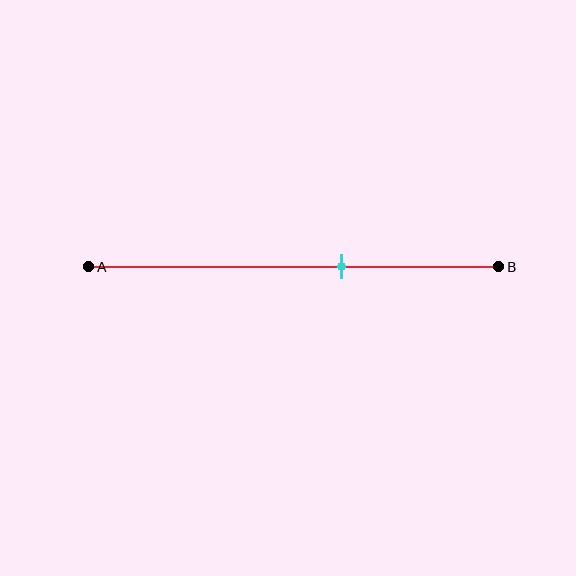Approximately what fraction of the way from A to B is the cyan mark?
The cyan mark is approximately 60% of the way from A to B.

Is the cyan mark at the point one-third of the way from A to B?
No, the mark is at about 60% from A, not at the 33% one-third point.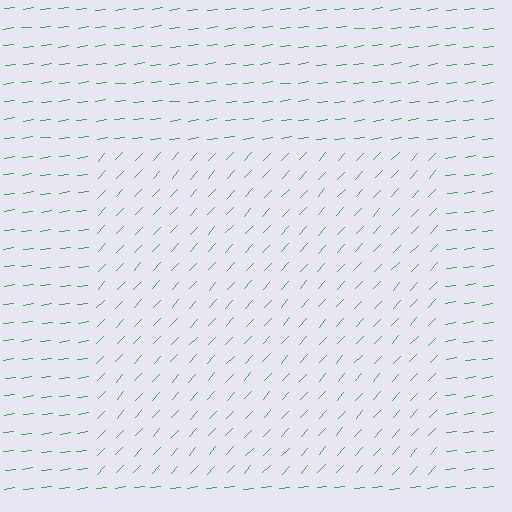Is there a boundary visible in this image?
Yes, there is a texture boundary formed by a change in line orientation.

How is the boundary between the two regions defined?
The boundary is defined purely by a change in line orientation (approximately 40 degrees difference). All lines are the same color and thickness.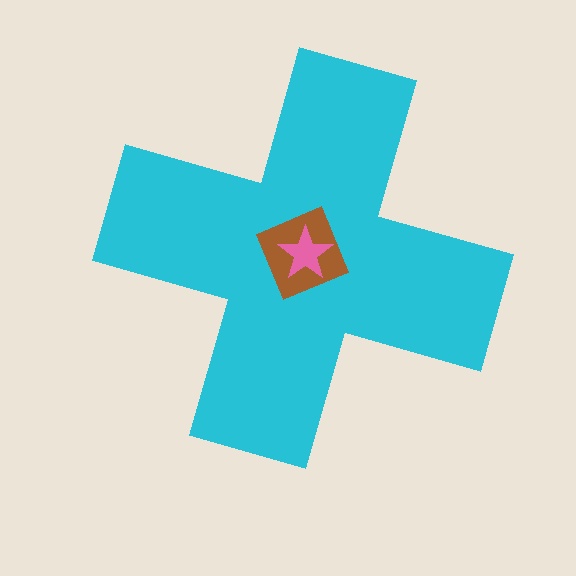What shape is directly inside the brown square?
The pink star.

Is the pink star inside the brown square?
Yes.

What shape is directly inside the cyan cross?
The brown square.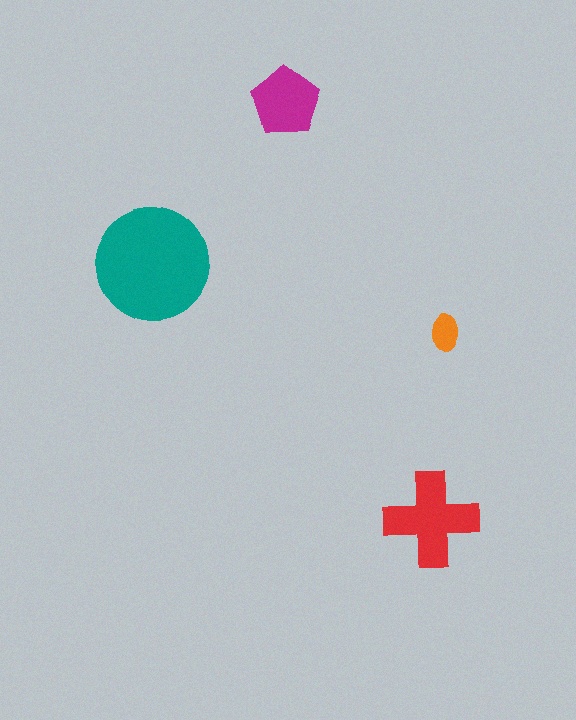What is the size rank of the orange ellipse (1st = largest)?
4th.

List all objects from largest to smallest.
The teal circle, the red cross, the magenta pentagon, the orange ellipse.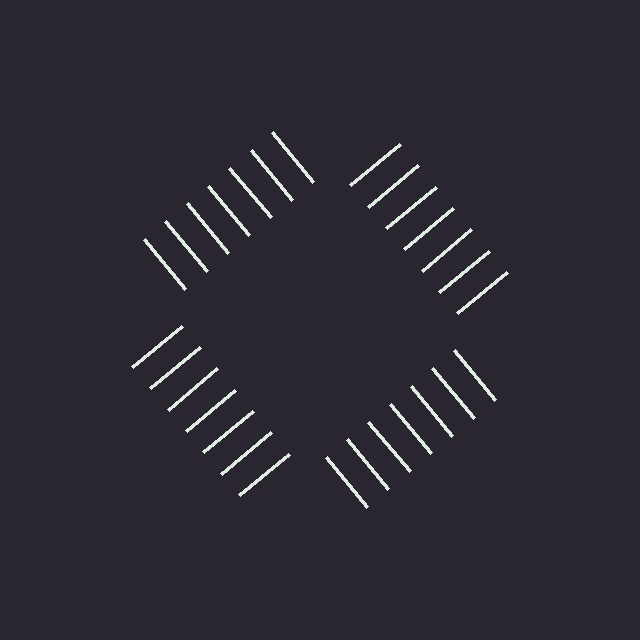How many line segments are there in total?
28 — 7 along each of the 4 edges.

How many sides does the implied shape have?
4 sides — the line-ends trace a square.